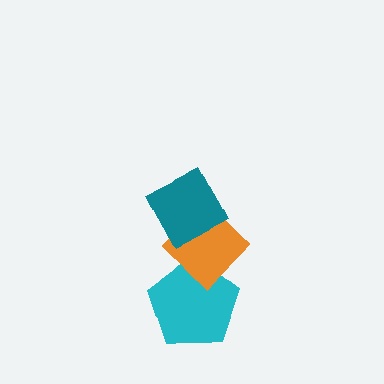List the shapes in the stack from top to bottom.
From top to bottom: the teal diamond, the orange diamond, the cyan pentagon.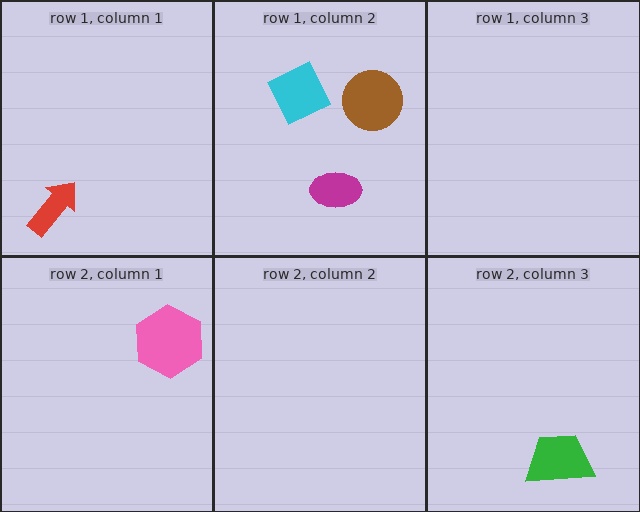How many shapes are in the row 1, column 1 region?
1.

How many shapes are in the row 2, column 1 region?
1.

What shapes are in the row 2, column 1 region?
The pink hexagon.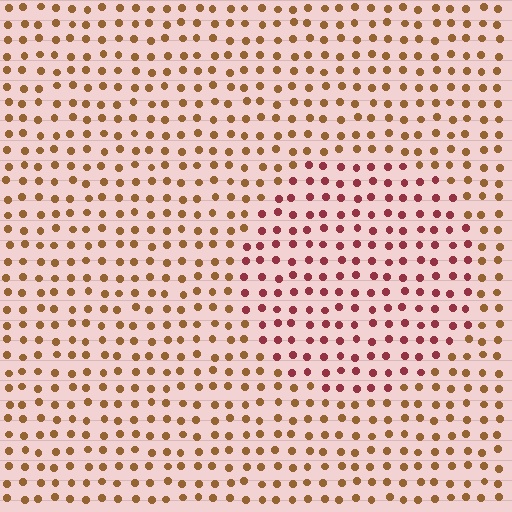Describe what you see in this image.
The image is filled with small brown elements in a uniform arrangement. A circle-shaped region is visible where the elements are tinted to a slightly different hue, forming a subtle color boundary.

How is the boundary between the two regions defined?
The boundary is defined purely by a slight shift in hue (about 40 degrees). Spacing, size, and orientation are identical on both sides.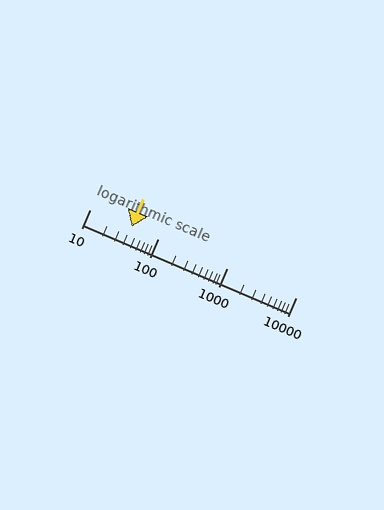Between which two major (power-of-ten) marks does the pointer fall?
The pointer is between 10 and 100.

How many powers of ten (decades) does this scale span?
The scale spans 3 decades, from 10 to 10000.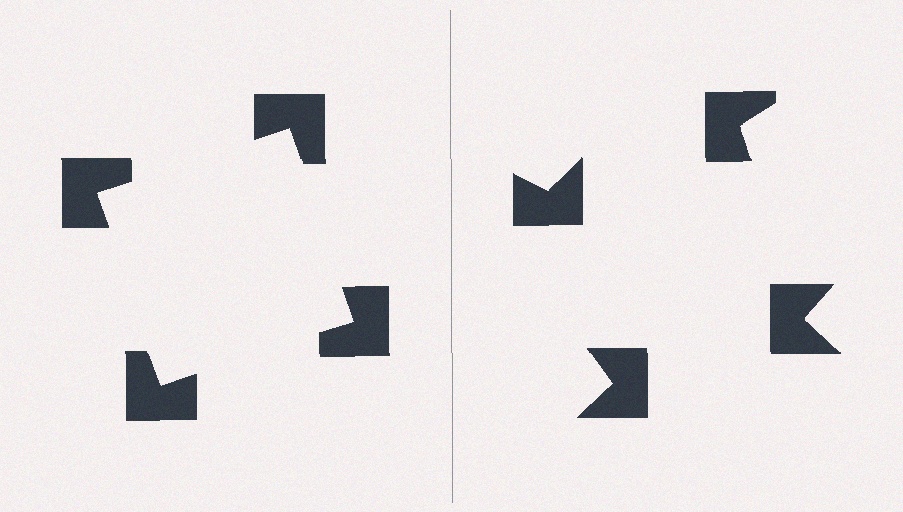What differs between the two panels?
The notched squares are positioned identically on both sides; only the wedge orientations differ. On the left they align to a square; on the right they are misaligned.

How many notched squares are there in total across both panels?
8 — 4 on each side.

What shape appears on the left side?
An illusory square.